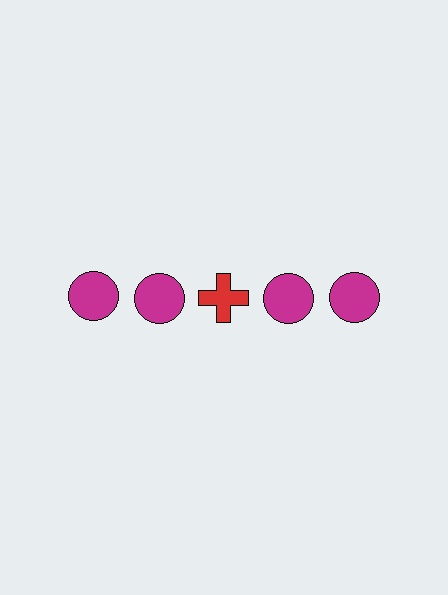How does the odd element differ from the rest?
It differs in both color (red instead of magenta) and shape (cross instead of circle).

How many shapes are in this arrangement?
There are 5 shapes arranged in a grid pattern.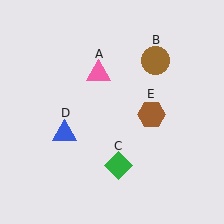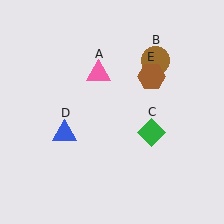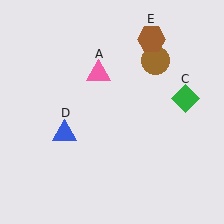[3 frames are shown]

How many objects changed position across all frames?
2 objects changed position: green diamond (object C), brown hexagon (object E).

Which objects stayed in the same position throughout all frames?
Pink triangle (object A) and brown circle (object B) and blue triangle (object D) remained stationary.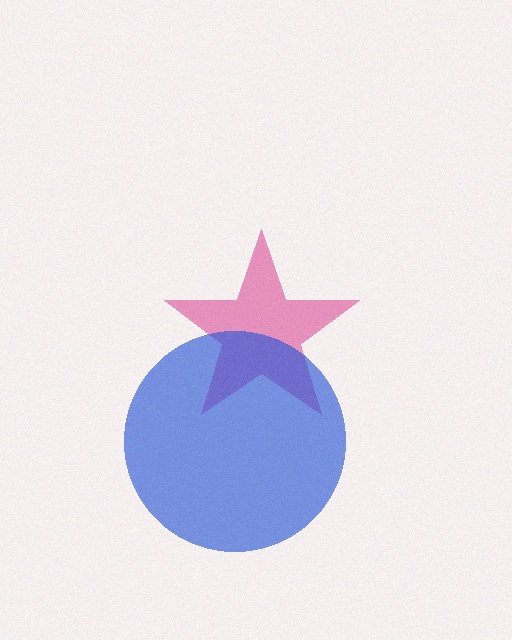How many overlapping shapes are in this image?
There are 2 overlapping shapes in the image.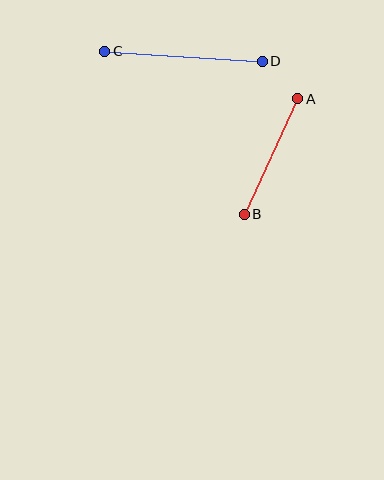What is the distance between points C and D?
The distance is approximately 158 pixels.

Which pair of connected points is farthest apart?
Points C and D are farthest apart.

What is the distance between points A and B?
The distance is approximately 127 pixels.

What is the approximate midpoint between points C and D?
The midpoint is at approximately (184, 56) pixels.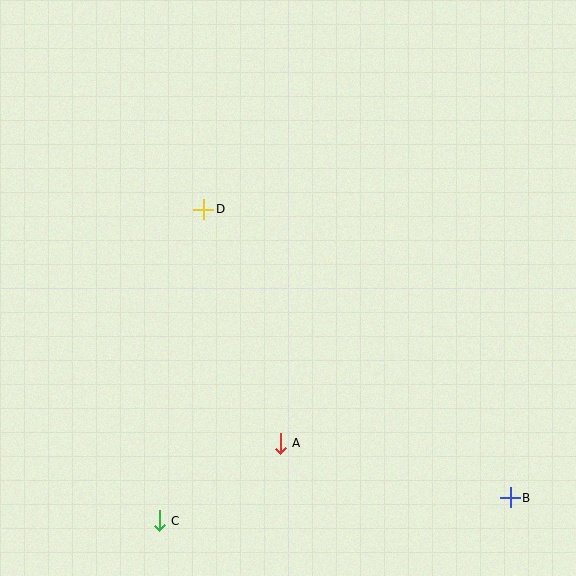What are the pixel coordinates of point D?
Point D is at (204, 209).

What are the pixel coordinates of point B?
Point B is at (510, 498).